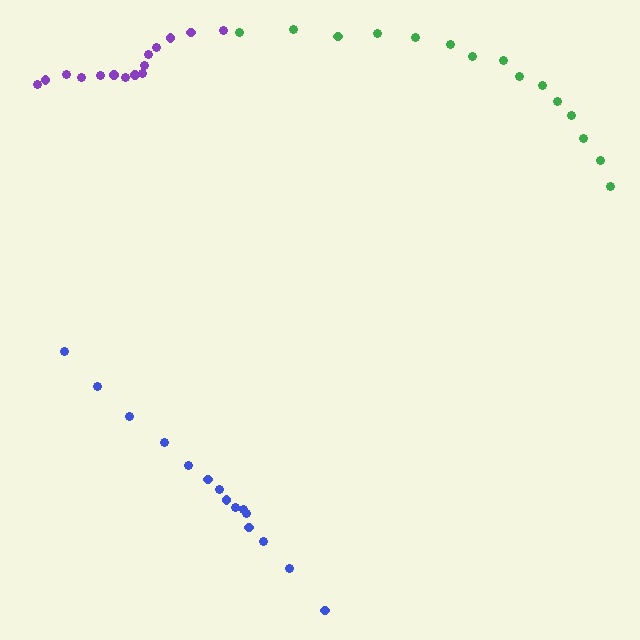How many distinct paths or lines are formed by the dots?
There are 3 distinct paths.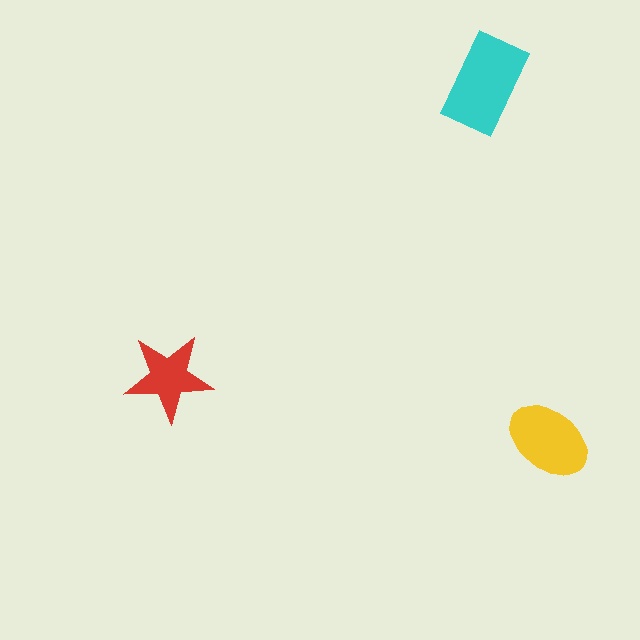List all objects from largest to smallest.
The cyan rectangle, the yellow ellipse, the red star.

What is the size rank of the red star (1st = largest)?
3rd.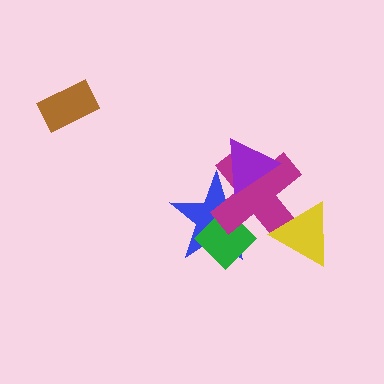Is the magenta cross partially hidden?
Yes, it is partially covered by another shape.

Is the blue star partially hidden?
Yes, it is partially covered by another shape.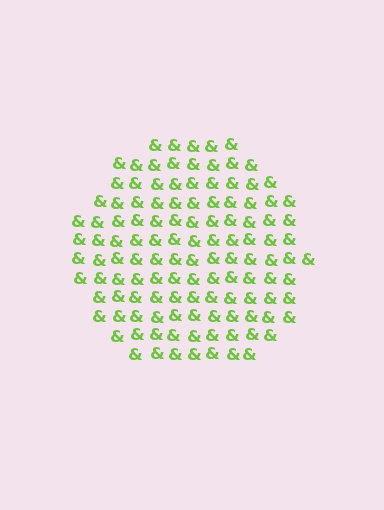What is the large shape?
The large shape is a circle.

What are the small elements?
The small elements are ampersands.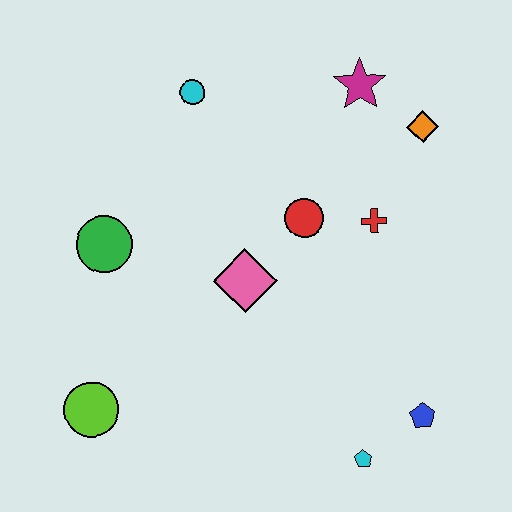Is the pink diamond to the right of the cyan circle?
Yes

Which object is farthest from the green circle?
The blue pentagon is farthest from the green circle.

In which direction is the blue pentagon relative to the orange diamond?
The blue pentagon is below the orange diamond.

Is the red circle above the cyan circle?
No